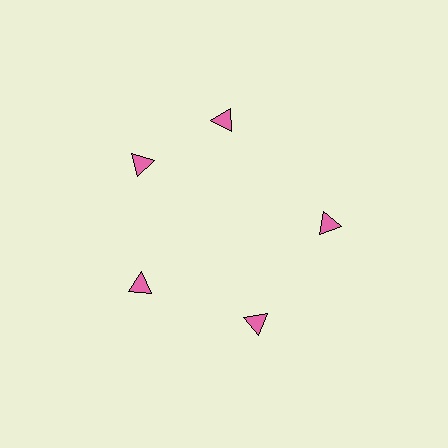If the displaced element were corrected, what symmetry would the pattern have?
It would have 5-fold rotational symmetry — the pattern would map onto itself every 72 degrees.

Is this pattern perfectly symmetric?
No. The 5 pink triangles are arranged in a ring, but one element near the 1 o'clock position is rotated out of alignment along the ring, breaking the 5-fold rotational symmetry.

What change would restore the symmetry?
The symmetry would be restored by rotating it back into even spacing with its neighbors so that all 5 triangles sit at equal angles and equal distance from the center.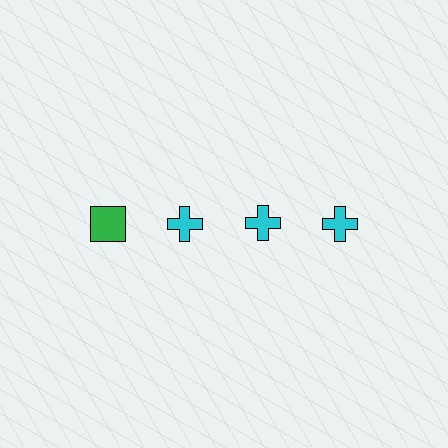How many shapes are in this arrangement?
There are 4 shapes arranged in a grid pattern.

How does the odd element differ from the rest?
It differs in both color (green instead of cyan) and shape (square instead of cross).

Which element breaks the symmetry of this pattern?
The green square in the top row, leftmost column breaks the symmetry. All other shapes are cyan crosses.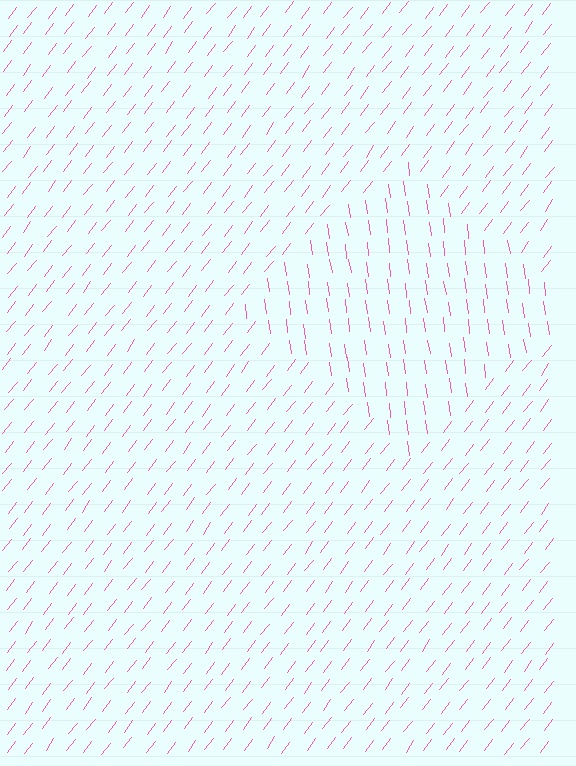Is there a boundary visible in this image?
Yes, there is a texture boundary formed by a change in line orientation.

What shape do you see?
I see a diamond.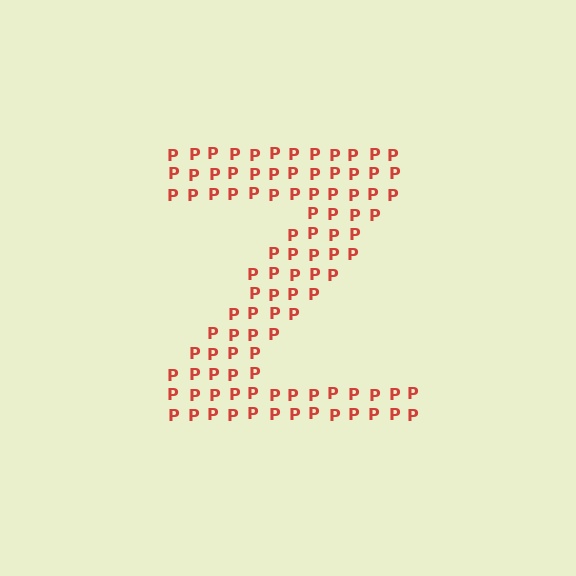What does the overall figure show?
The overall figure shows the letter Z.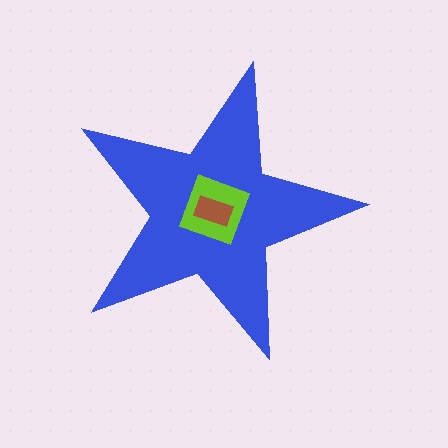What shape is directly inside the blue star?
The lime diamond.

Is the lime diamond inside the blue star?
Yes.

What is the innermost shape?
The brown rectangle.